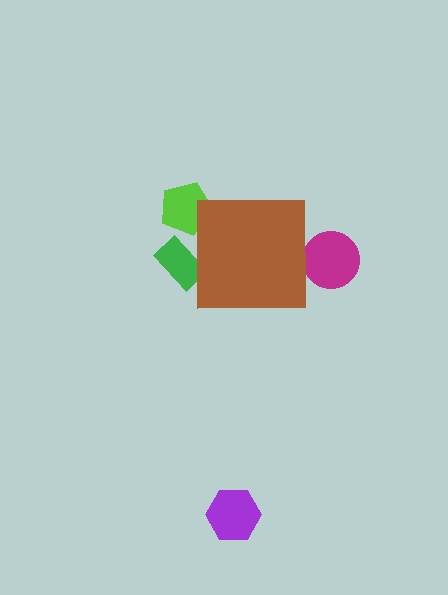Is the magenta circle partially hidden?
Yes, the magenta circle is partially hidden behind the brown square.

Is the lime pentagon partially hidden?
Yes, the lime pentagon is partially hidden behind the brown square.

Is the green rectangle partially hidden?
Yes, the green rectangle is partially hidden behind the brown square.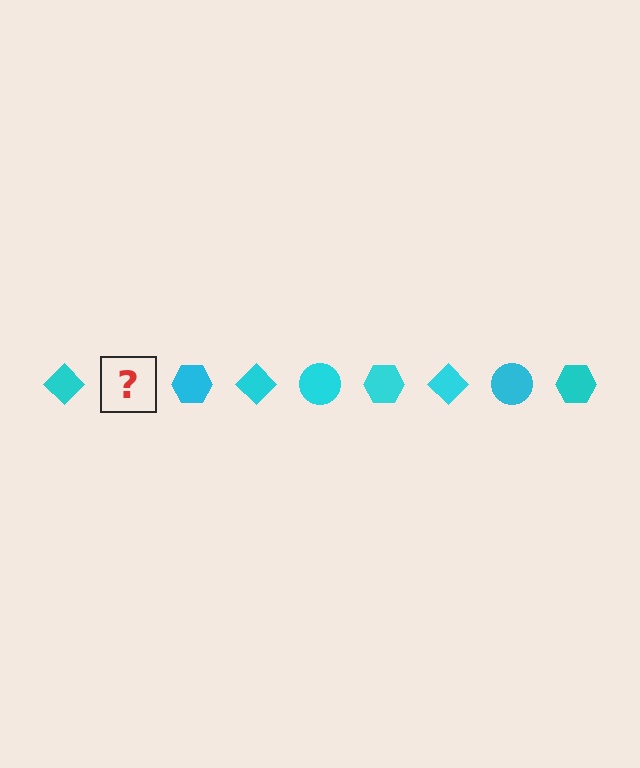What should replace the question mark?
The question mark should be replaced with a cyan circle.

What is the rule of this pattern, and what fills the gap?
The rule is that the pattern cycles through diamond, circle, hexagon shapes in cyan. The gap should be filled with a cyan circle.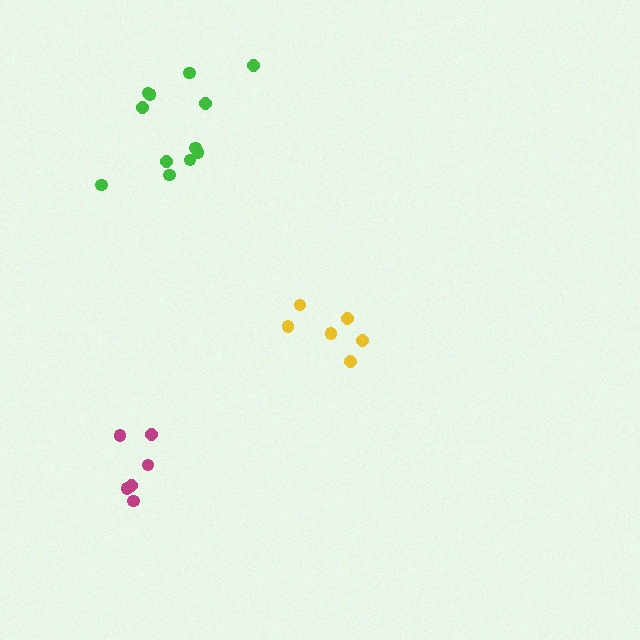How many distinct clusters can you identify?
There are 3 distinct clusters.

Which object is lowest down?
The magenta cluster is bottommost.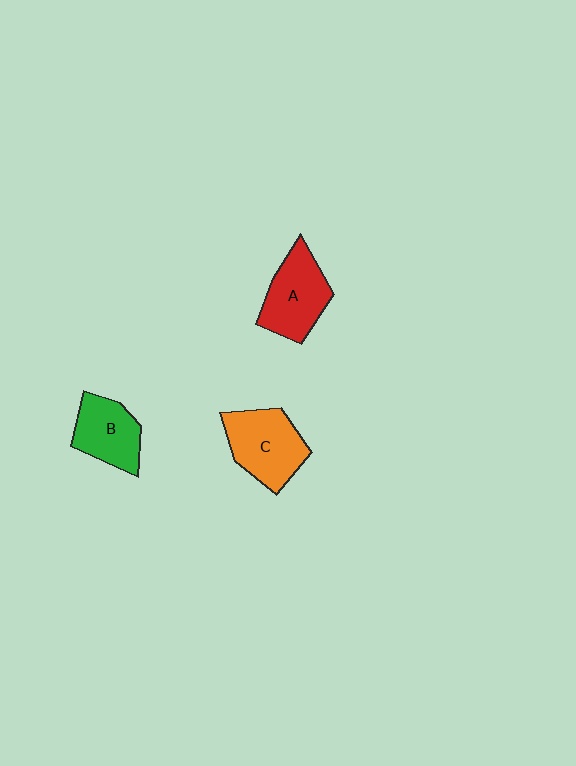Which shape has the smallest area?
Shape B (green).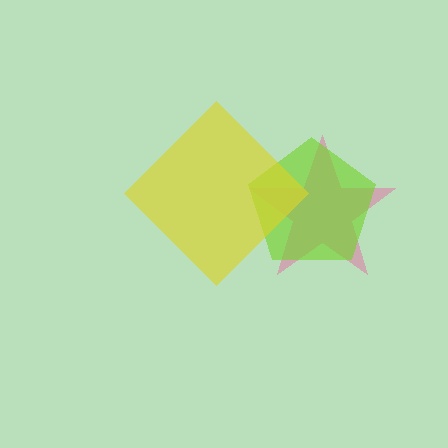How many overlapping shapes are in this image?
There are 3 overlapping shapes in the image.